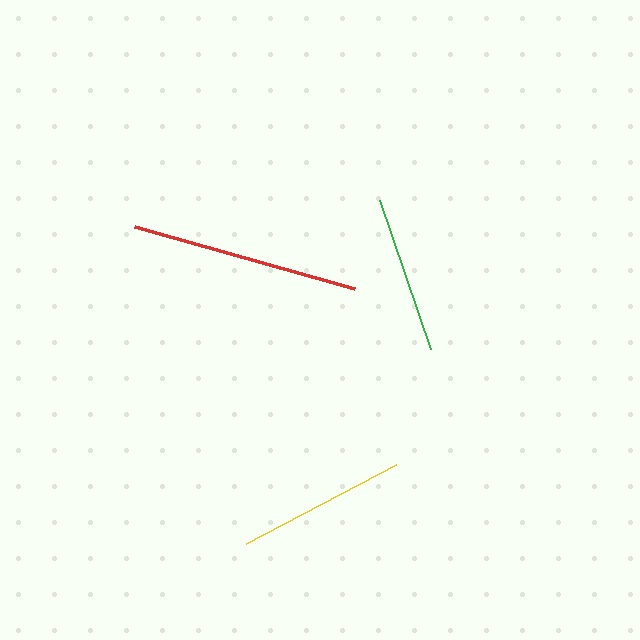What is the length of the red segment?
The red segment is approximately 228 pixels long.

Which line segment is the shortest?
The green line is the shortest at approximately 158 pixels.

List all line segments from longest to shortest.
From longest to shortest: red, yellow, green.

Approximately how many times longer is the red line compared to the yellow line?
The red line is approximately 1.3 times the length of the yellow line.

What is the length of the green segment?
The green segment is approximately 158 pixels long.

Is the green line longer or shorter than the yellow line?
The yellow line is longer than the green line.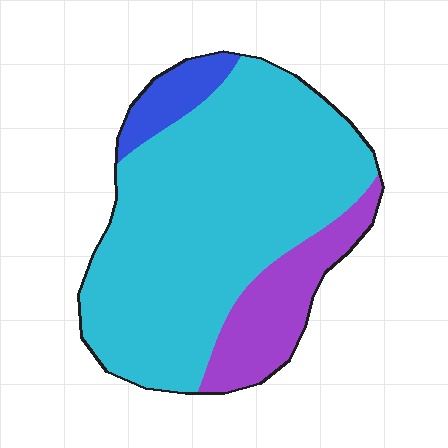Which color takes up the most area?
Cyan, at roughly 75%.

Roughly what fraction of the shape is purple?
Purple covers 17% of the shape.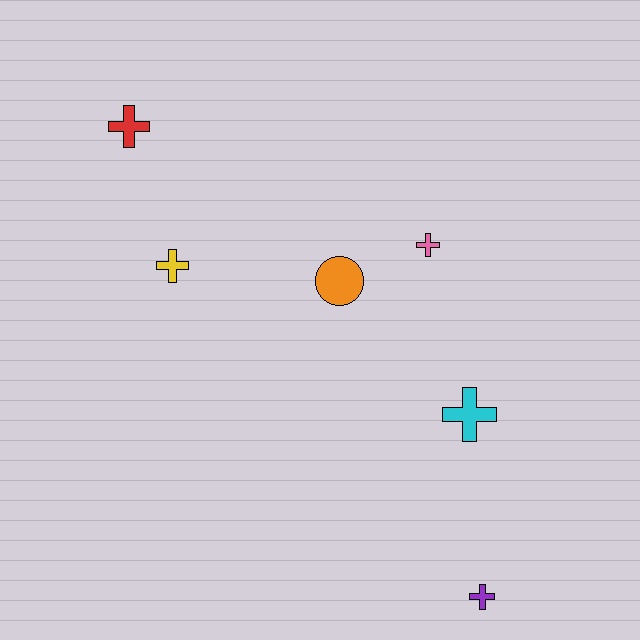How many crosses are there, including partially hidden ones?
There are 5 crosses.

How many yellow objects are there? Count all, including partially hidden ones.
There is 1 yellow object.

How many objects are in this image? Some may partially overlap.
There are 6 objects.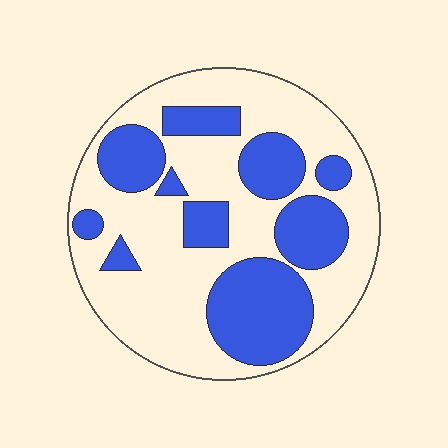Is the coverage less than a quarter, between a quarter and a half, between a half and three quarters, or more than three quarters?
Between a quarter and a half.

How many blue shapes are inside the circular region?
10.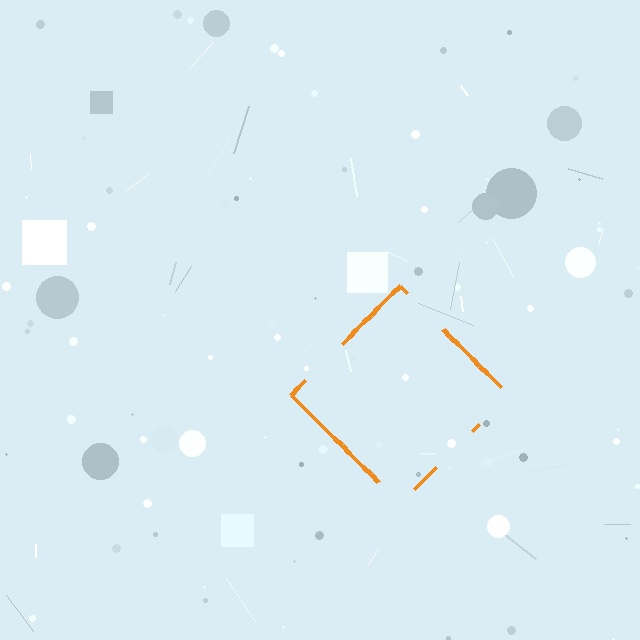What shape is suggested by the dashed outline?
The dashed outline suggests a diamond.